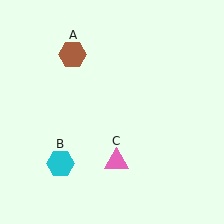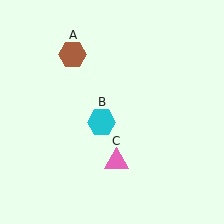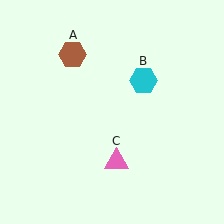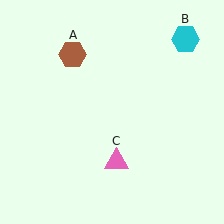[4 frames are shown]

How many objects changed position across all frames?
1 object changed position: cyan hexagon (object B).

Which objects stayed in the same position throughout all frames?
Brown hexagon (object A) and pink triangle (object C) remained stationary.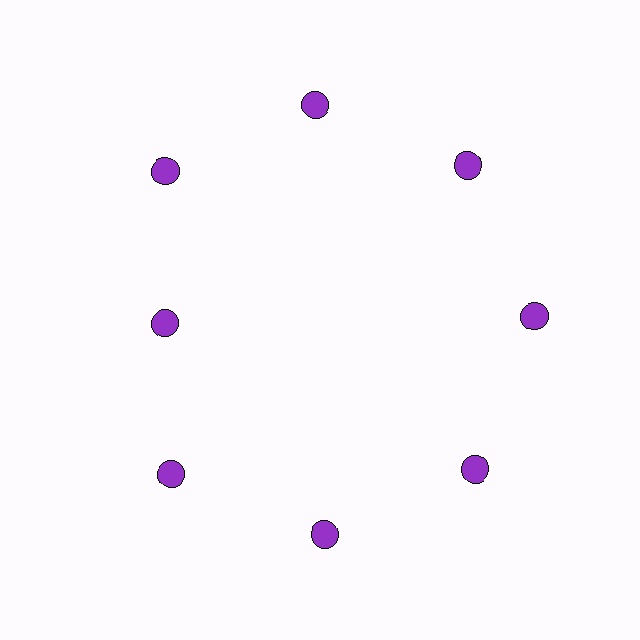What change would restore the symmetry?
The symmetry would be restored by moving it outward, back onto the ring so that all 8 circles sit at equal angles and equal distance from the center.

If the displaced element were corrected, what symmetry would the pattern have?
It would have 8-fold rotational symmetry — the pattern would map onto itself every 45 degrees.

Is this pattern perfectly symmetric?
No. The 8 purple circles are arranged in a ring, but one element near the 9 o'clock position is pulled inward toward the center, breaking the 8-fold rotational symmetry.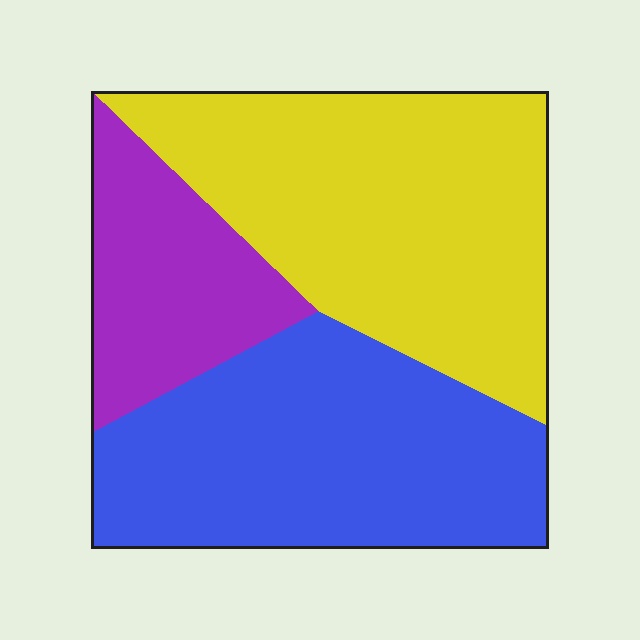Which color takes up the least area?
Purple, at roughly 20%.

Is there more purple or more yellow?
Yellow.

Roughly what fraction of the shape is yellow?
Yellow covers about 40% of the shape.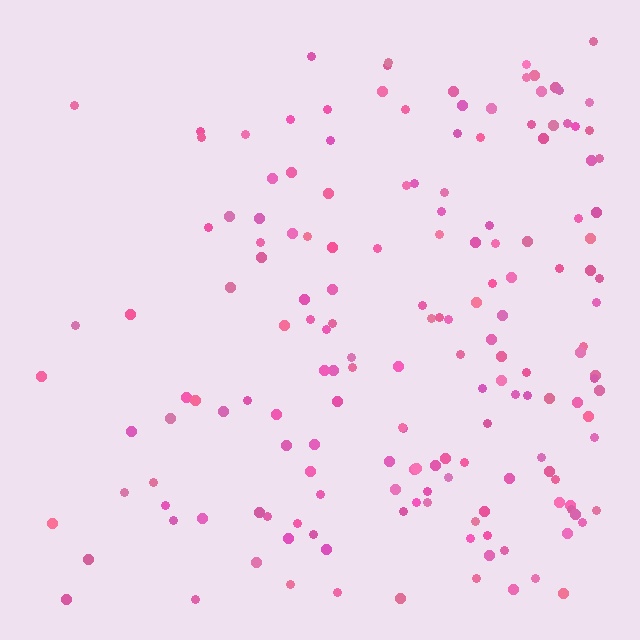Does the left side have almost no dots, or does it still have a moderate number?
Still a moderate number, just noticeably fewer than the right.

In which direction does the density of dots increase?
From left to right, with the right side densest.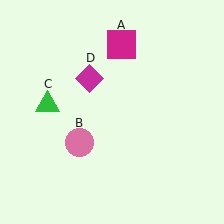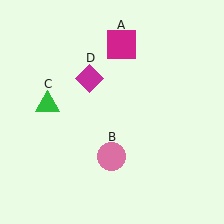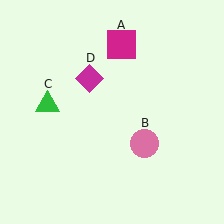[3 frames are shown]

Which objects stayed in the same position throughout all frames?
Magenta square (object A) and green triangle (object C) and magenta diamond (object D) remained stationary.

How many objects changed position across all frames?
1 object changed position: pink circle (object B).